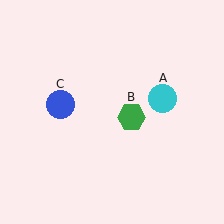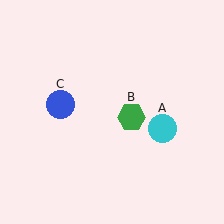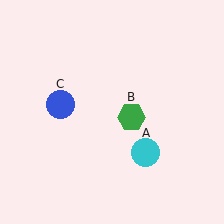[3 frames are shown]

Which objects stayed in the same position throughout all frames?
Green hexagon (object B) and blue circle (object C) remained stationary.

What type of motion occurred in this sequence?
The cyan circle (object A) rotated clockwise around the center of the scene.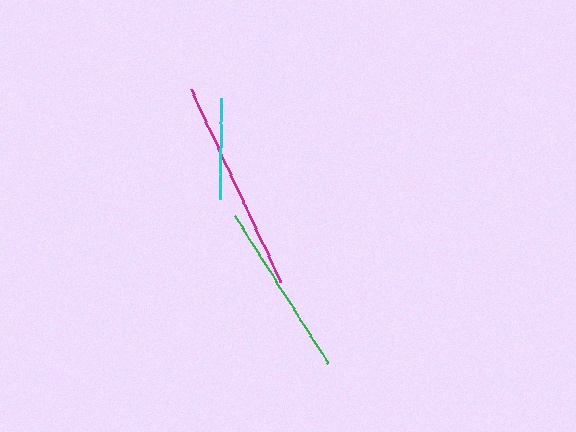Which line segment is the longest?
The magenta line is the longest at approximately 212 pixels.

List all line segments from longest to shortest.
From longest to shortest: magenta, green, cyan.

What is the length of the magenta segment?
The magenta segment is approximately 212 pixels long.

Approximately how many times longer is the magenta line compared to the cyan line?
The magenta line is approximately 2.1 times the length of the cyan line.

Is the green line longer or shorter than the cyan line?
The green line is longer than the cyan line.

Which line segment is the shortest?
The cyan line is the shortest at approximately 101 pixels.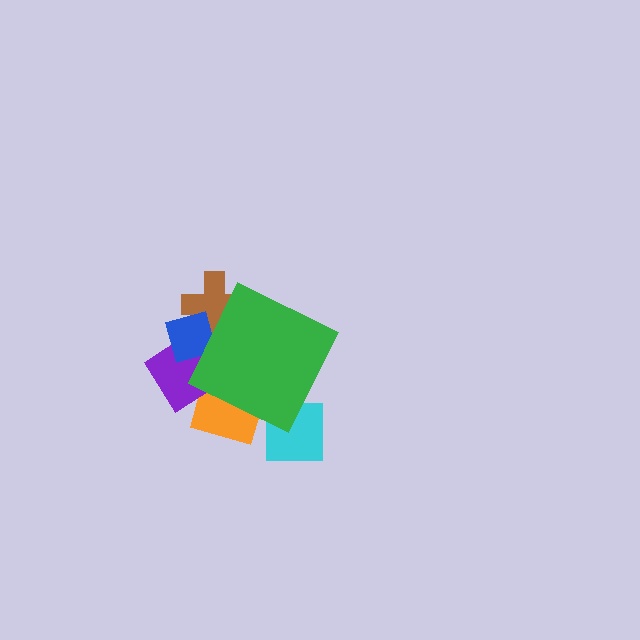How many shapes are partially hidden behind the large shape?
5 shapes are partially hidden.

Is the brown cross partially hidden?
Yes, the brown cross is partially hidden behind the green diamond.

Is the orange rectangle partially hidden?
Yes, the orange rectangle is partially hidden behind the green diamond.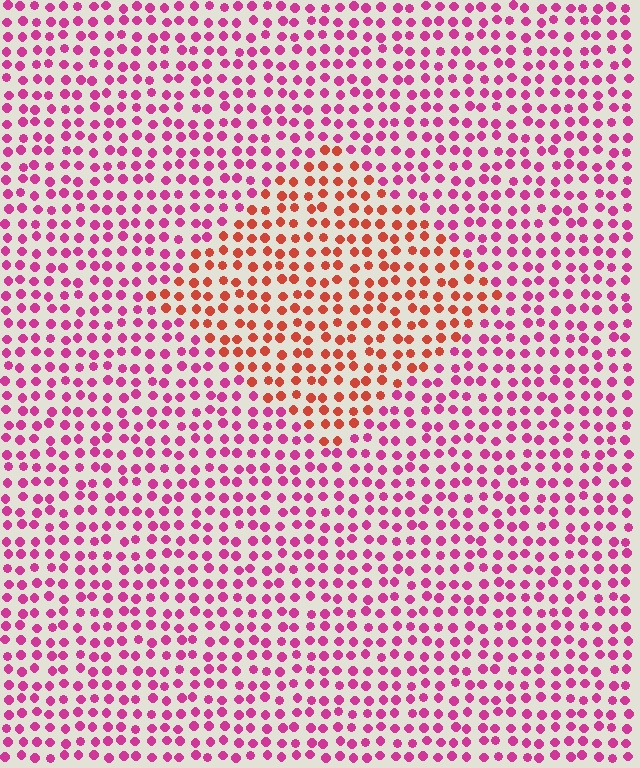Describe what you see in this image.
The image is filled with small magenta elements in a uniform arrangement. A diamond-shaped region is visible where the elements are tinted to a slightly different hue, forming a subtle color boundary.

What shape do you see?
I see a diamond.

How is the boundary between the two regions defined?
The boundary is defined purely by a slight shift in hue (about 44 degrees). Spacing, size, and orientation are identical on both sides.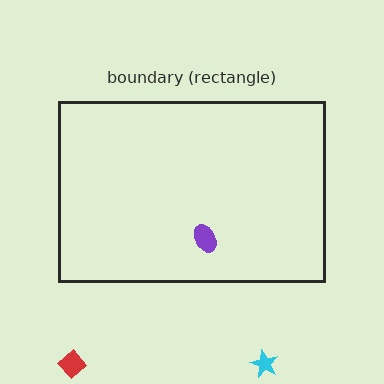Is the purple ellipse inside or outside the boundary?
Inside.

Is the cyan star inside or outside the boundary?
Outside.